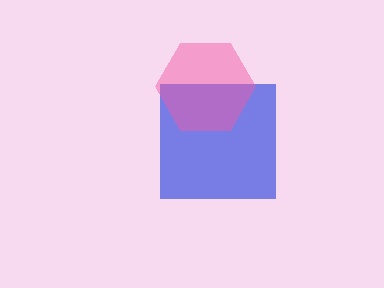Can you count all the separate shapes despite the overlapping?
Yes, there are 2 separate shapes.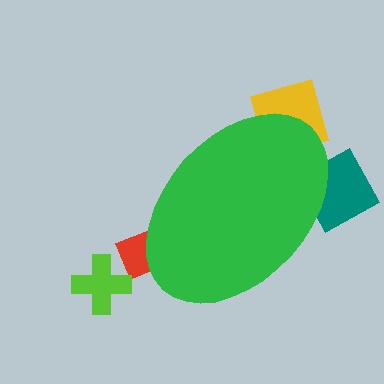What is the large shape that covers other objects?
A green ellipse.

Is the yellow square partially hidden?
Yes, the yellow square is partially hidden behind the green ellipse.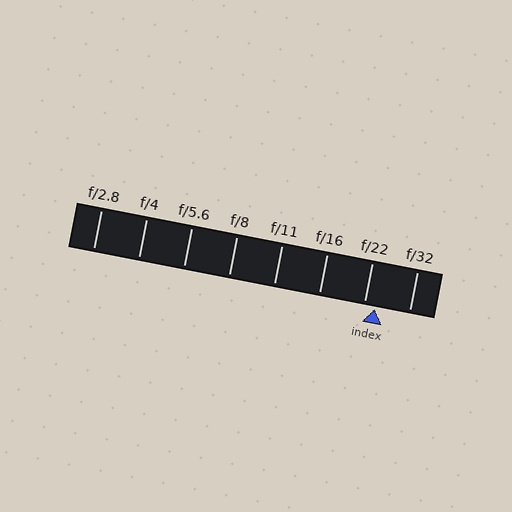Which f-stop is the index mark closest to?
The index mark is closest to f/22.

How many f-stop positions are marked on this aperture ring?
There are 8 f-stop positions marked.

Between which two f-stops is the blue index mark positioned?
The index mark is between f/22 and f/32.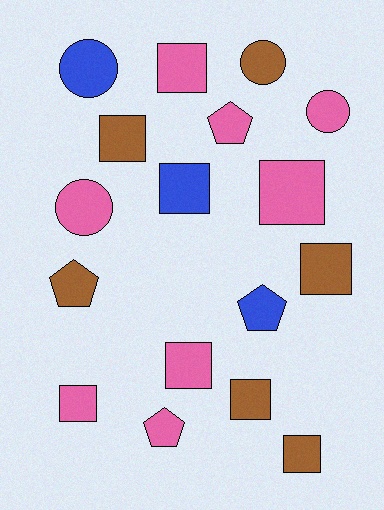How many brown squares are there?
There are 4 brown squares.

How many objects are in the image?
There are 17 objects.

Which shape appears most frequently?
Square, with 9 objects.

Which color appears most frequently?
Pink, with 8 objects.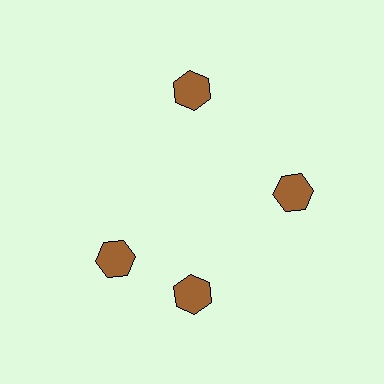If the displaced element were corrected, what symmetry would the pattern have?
It would have 4-fold rotational symmetry — the pattern would map onto itself every 90 degrees.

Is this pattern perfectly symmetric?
No. The 4 brown hexagons are arranged in a ring, but one element near the 9 o'clock position is rotated out of alignment along the ring, breaking the 4-fold rotational symmetry.